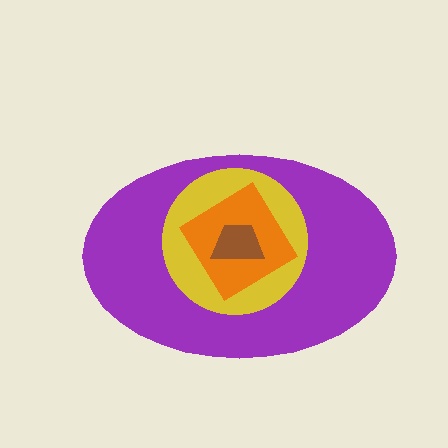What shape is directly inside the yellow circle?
The orange diamond.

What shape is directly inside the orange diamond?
The brown trapezoid.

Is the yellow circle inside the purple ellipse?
Yes.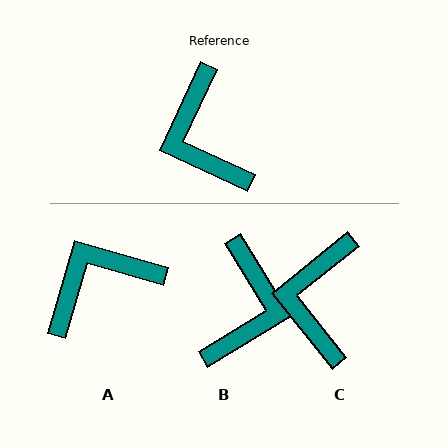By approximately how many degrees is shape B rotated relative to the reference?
Approximately 147 degrees counter-clockwise.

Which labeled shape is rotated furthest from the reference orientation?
B, about 147 degrees away.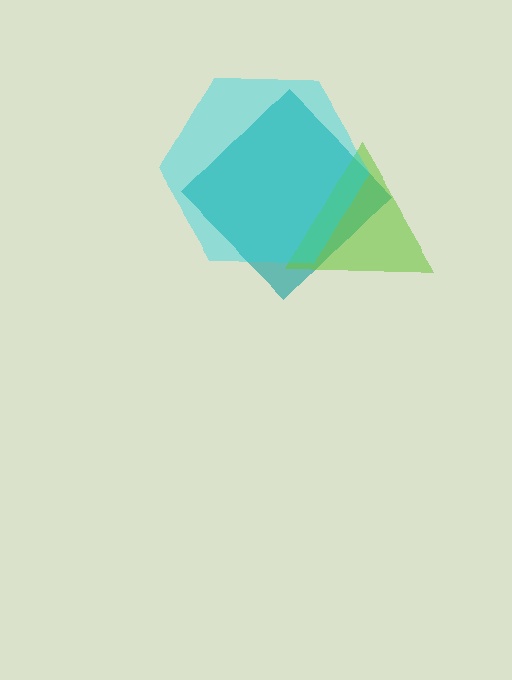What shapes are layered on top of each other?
The layered shapes are: a teal diamond, a lime triangle, a cyan hexagon.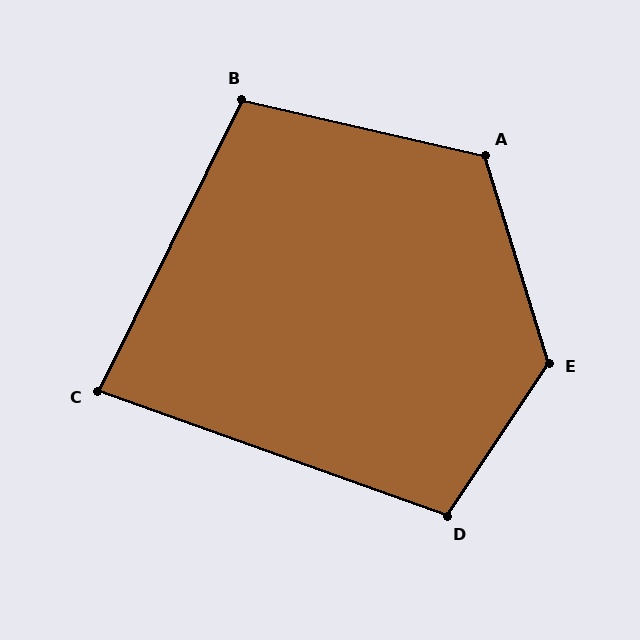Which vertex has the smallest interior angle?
C, at approximately 83 degrees.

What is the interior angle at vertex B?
Approximately 104 degrees (obtuse).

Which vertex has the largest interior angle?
E, at approximately 129 degrees.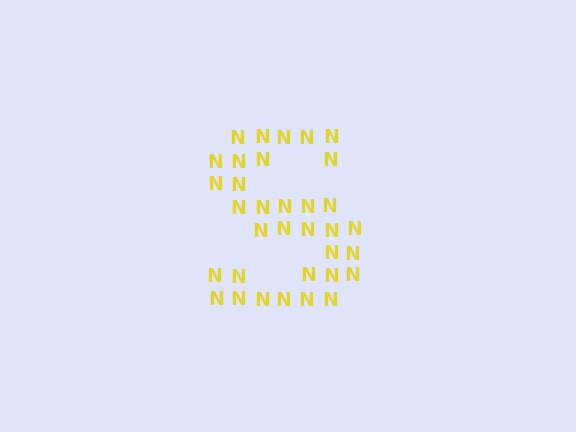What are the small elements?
The small elements are letter N's.